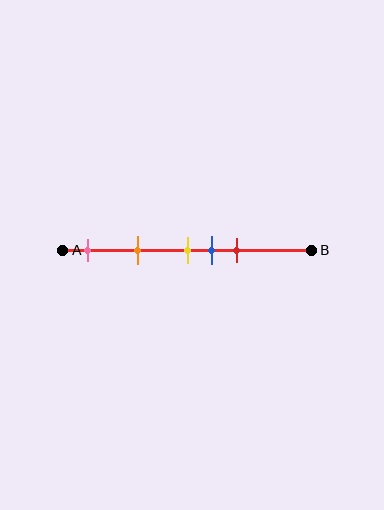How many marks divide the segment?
There are 5 marks dividing the segment.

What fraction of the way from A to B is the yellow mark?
The yellow mark is approximately 50% (0.5) of the way from A to B.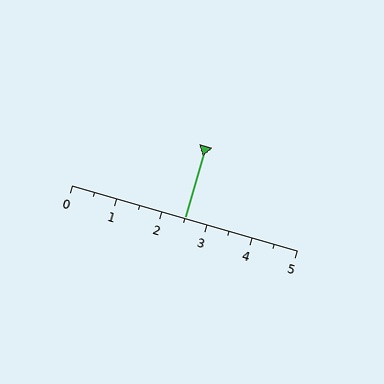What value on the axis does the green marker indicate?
The marker indicates approximately 2.5.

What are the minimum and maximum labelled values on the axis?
The axis runs from 0 to 5.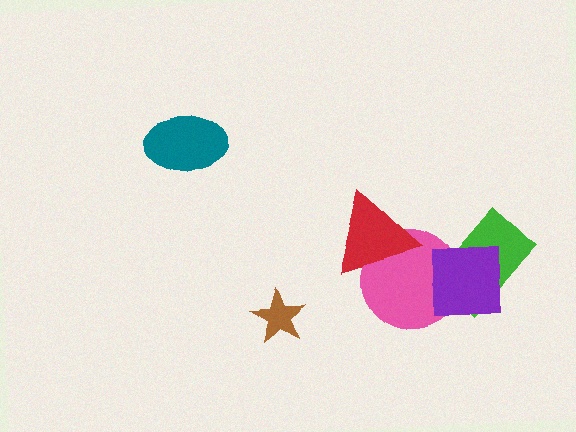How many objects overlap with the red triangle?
1 object overlaps with the red triangle.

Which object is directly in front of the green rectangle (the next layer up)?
The pink circle is directly in front of the green rectangle.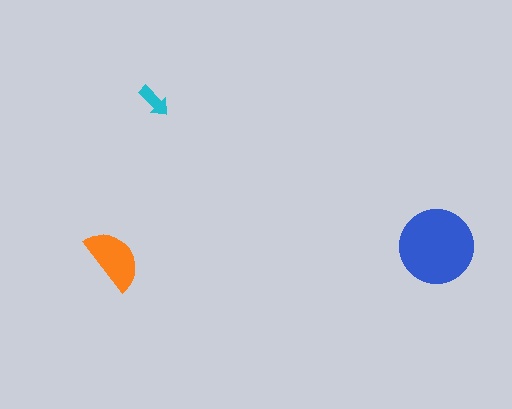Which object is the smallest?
The cyan arrow.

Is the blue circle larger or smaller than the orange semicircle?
Larger.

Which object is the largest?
The blue circle.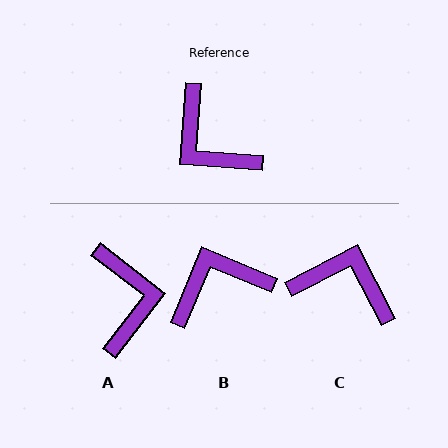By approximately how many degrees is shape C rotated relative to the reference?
Approximately 148 degrees clockwise.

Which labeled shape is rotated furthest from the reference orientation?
C, about 148 degrees away.